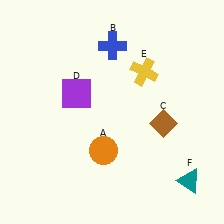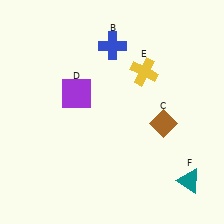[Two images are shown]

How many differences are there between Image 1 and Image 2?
There is 1 difference between the two images.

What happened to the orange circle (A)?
The orange circle (A) was removed in Image 2. It was in the bottom-left area of Image 1.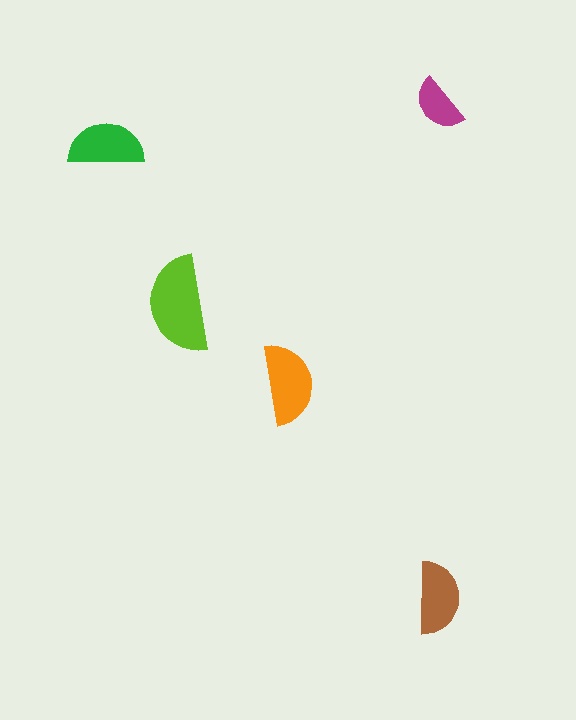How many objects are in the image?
There are 5 objects in the image.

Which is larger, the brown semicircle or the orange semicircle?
The orange one.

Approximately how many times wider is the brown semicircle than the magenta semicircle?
About 1.5 times wider.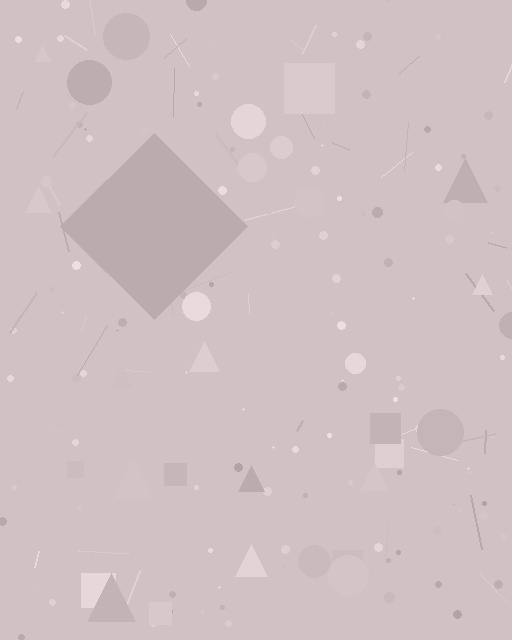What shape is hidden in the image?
A diamond is hidden in the image.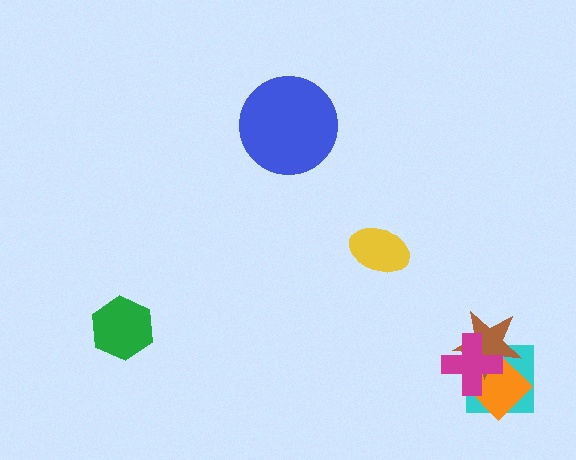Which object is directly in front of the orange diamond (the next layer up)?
The brown star is directly in front of the orange diamond.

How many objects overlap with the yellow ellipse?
0 objects overlap with the yellow ellipse.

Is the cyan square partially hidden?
Yes, it is partially covered by another shape.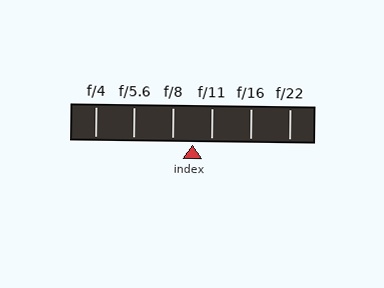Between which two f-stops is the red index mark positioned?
The index mark is between f/8 and f/11.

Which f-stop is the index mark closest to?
The index mark is closest to f/11.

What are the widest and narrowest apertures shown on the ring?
The widest aperture shown is f/4 and the narrowest is f/22.